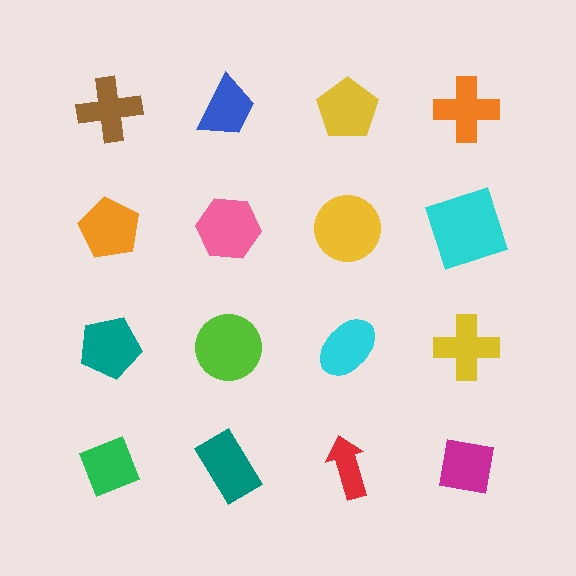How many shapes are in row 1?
4 shapes.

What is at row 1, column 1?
A brown cross.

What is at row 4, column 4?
A magenta square.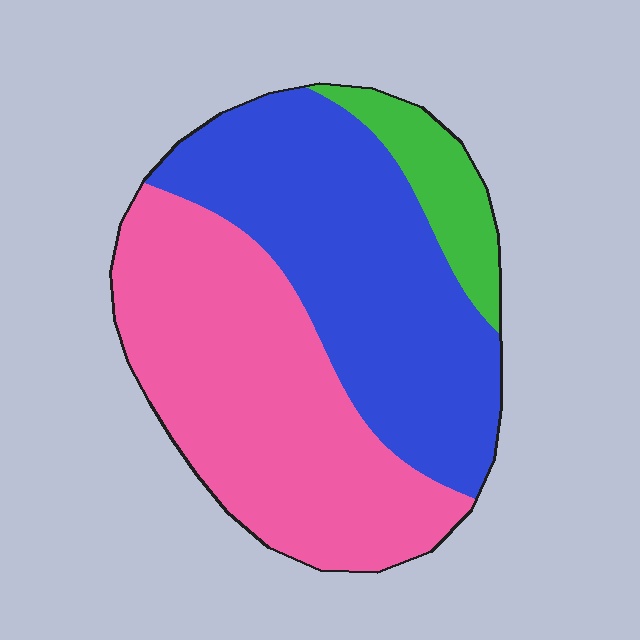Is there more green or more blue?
Blue.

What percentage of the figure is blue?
Blue covers about 45% of the figure.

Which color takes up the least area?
Green, at roughly 10%.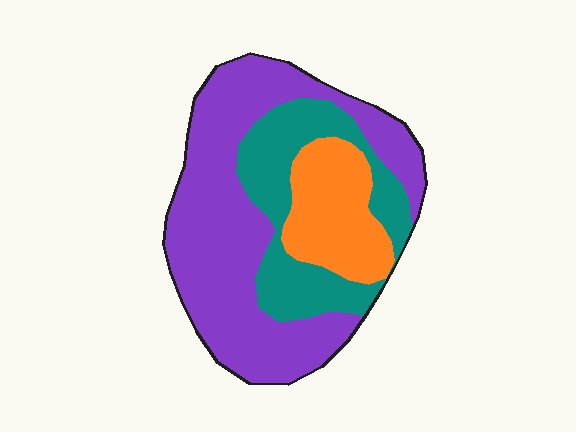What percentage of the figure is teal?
Teal covers around 25% of the figure.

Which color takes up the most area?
Purple, at roughly 55%.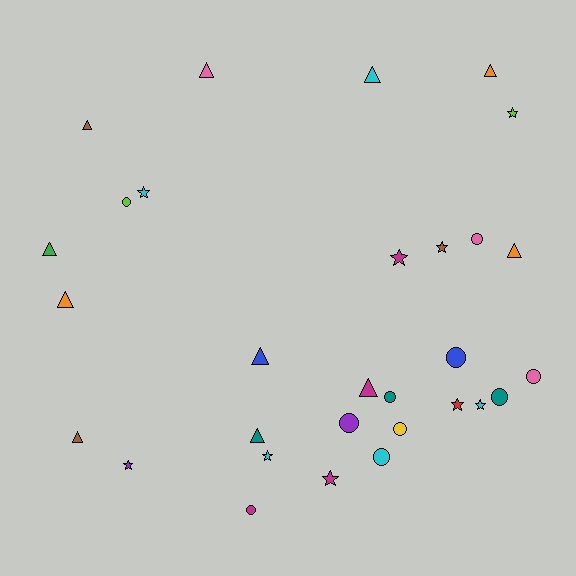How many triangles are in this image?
There are 11 triangles.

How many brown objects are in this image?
There are 3 brown objects.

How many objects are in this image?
There are 30 objects.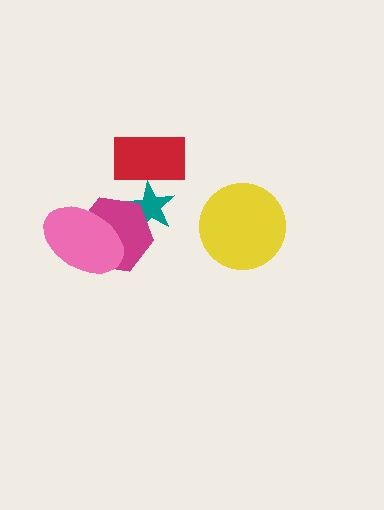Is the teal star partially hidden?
Yes, it is partially covered by another shape.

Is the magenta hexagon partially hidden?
Yes, it is partially covered by another shape.